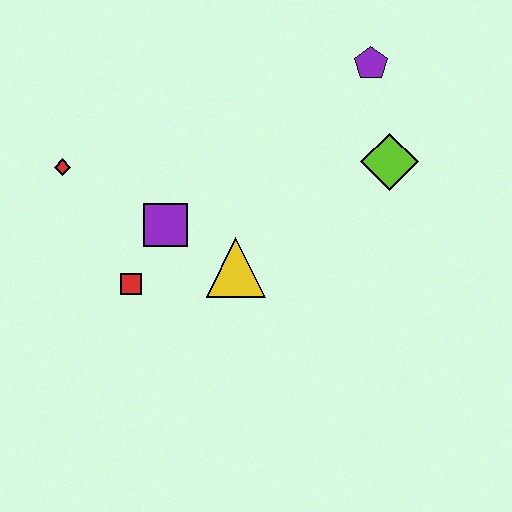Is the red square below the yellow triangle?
Yes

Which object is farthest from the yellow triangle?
The purple pentagon is farthest from the yellow triangle.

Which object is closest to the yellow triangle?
The purple square is closest to the yellow triangle.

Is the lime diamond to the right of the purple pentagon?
Yes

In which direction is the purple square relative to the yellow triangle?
The purple square is to the left of the yellow triangle.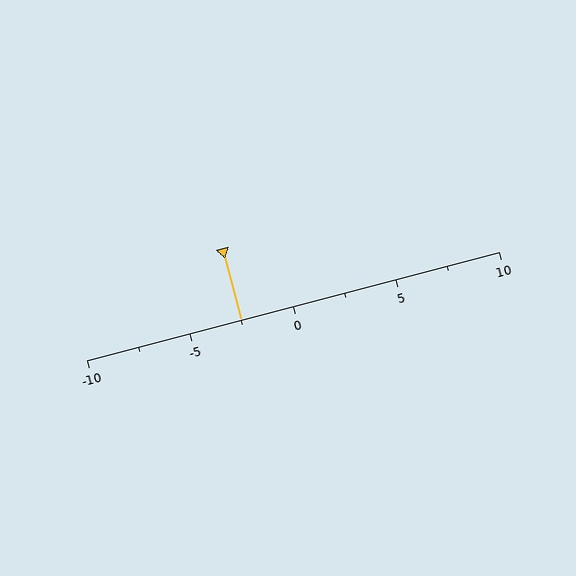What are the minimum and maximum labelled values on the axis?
The axis runs from -10 to 10.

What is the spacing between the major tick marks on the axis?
The major ticks are spaced 5 apart.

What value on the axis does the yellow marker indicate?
The marker indicates approximately -2.5.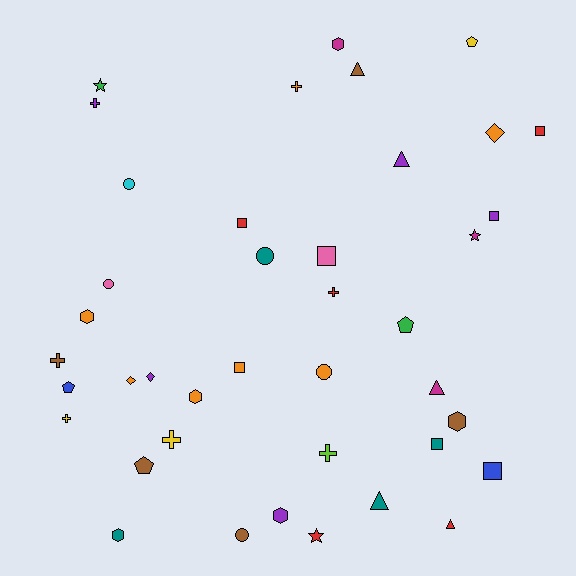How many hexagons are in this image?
There are 6 hexagons.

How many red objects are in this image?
There are 5 red objects.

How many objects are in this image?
There are 40 objects.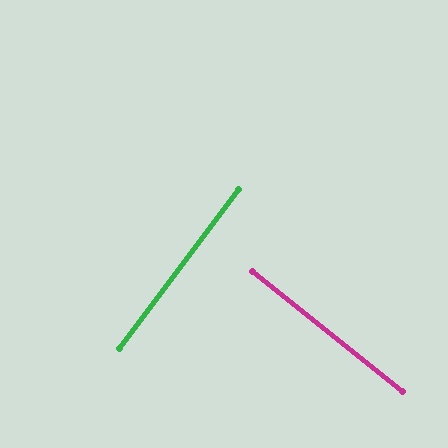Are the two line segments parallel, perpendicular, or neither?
Perpendicular — they meet at approximately 88°.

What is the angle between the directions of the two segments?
Approximately 88 degrees.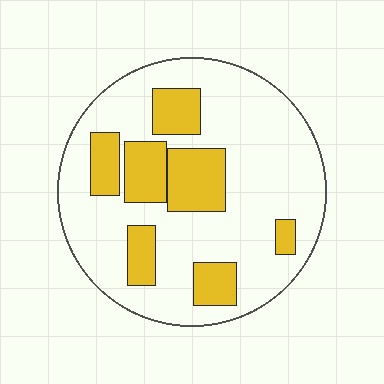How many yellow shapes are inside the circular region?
7.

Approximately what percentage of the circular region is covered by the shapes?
Approximately 25%.